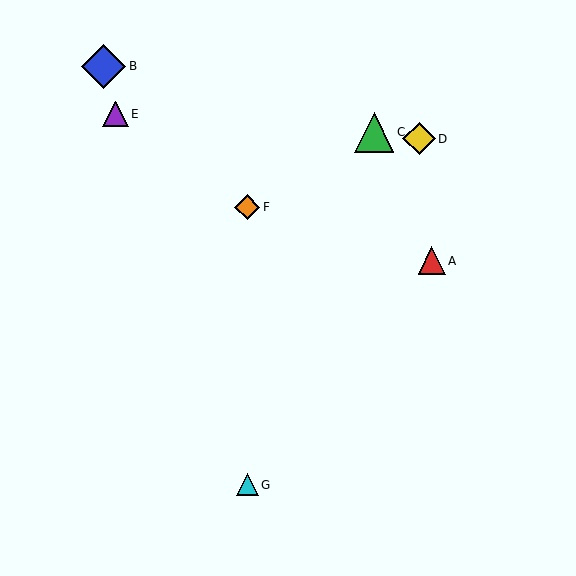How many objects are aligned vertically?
2 objects (F, G) are aligned vertically.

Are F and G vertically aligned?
Yes, both are at x≈247.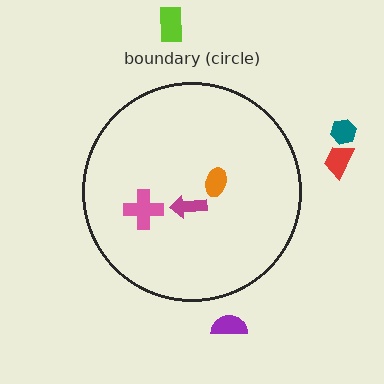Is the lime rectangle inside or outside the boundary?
Outside.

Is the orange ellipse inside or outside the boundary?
Inside.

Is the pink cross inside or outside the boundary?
Inside.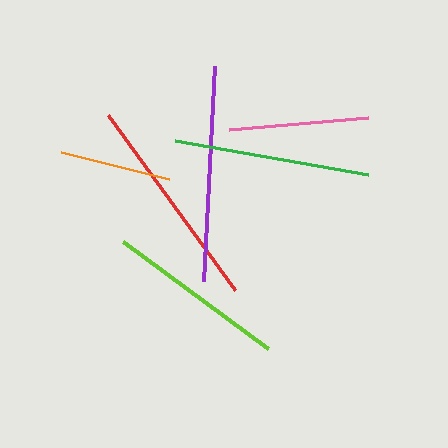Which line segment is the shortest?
The orange line is the shortest at approximately 111 pixels.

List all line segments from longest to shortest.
From longest to shortest: red, purple, green, lime, pink, orange.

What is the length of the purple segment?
The purple segment is approximately 215 pixels long.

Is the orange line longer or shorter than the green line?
The green line is longer than the orange line.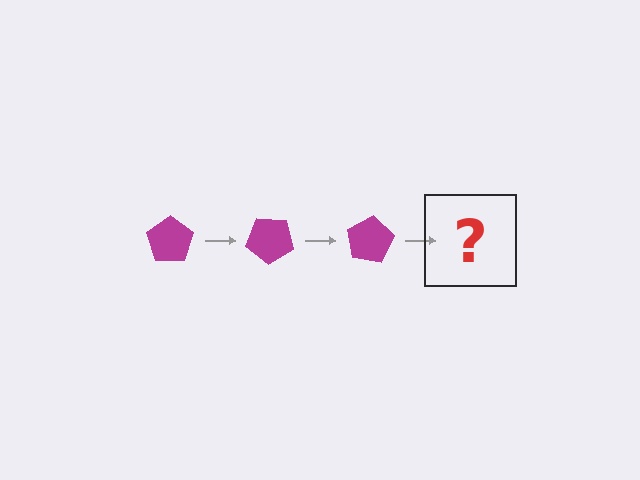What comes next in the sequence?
The next element should be a magenta pentagon rotated 120 degrees.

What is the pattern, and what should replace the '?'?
The pattern is that the pentagon rotates 40 degrees each step. The '?' should be a magenta pentagon rotated 120 degrees.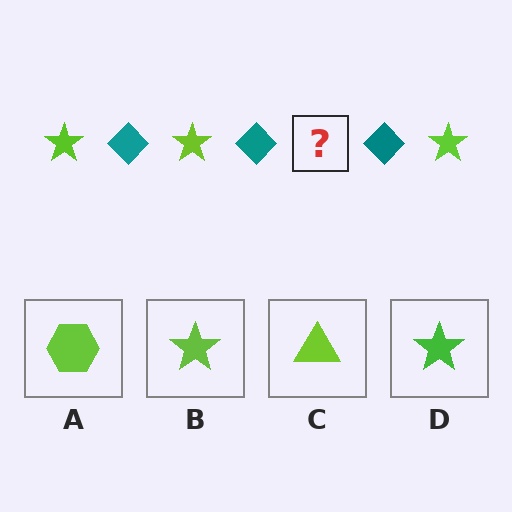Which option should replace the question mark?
Option B.